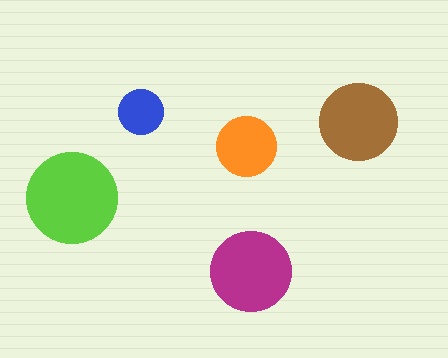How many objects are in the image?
There are 5 objects in the image.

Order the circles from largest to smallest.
the lime one, the magenta one, the brown one, the orange one, the blue one.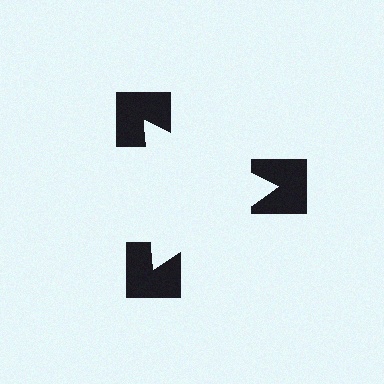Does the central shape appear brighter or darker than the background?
It typically appears slightly brighter than the background, even though no actual brightness change is drawn.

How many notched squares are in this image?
There are 3 — one at each vertex of the illusory triangle.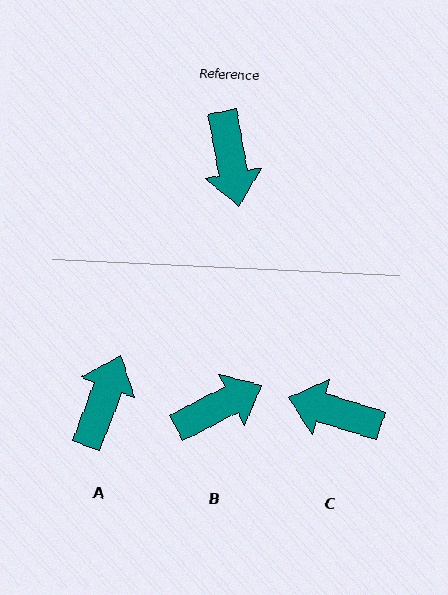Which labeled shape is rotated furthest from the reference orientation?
A, about 148 degrees away.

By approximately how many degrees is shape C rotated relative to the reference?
Approximately 117 degrees clockwise.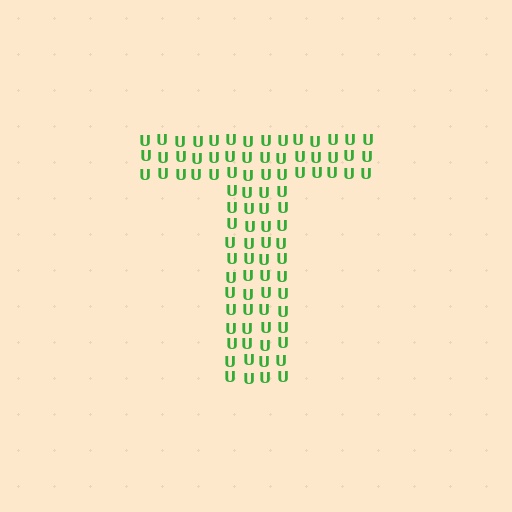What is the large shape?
The large shape is the letter T.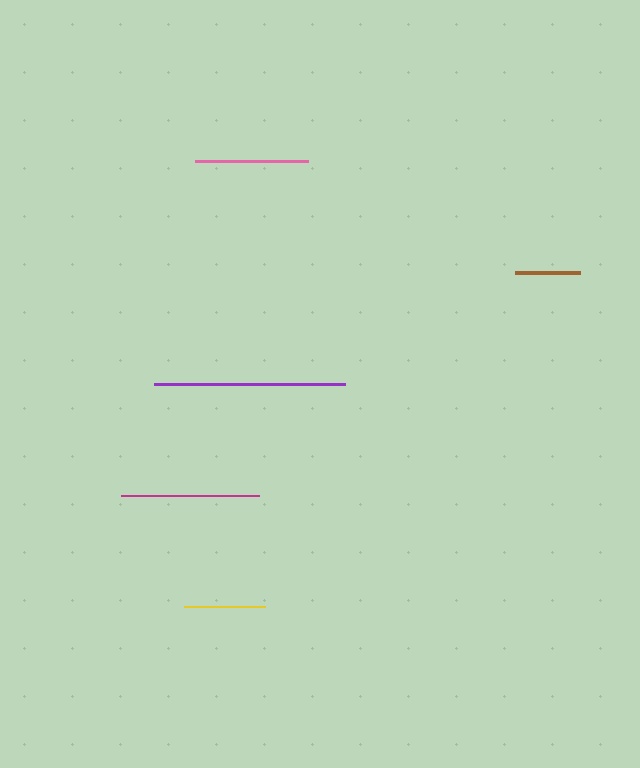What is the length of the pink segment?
The pink segment is approximately 113 pixels long.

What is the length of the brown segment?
The brown segment is approximately 65 pixels long.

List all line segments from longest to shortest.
From longest to shortest: purple, magenta, pink, yellow, brown.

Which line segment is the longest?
The purple line is the longest at approximately 191 pixels.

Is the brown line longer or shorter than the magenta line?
The magenta line is longer than the brown line.